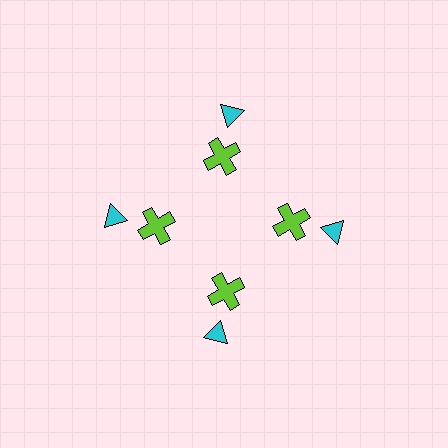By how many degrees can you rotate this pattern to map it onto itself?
The pattern maps onto itself every 90 degrees of rotation.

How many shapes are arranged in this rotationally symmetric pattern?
There are 8 shapes, arranged in 4 groups of 2.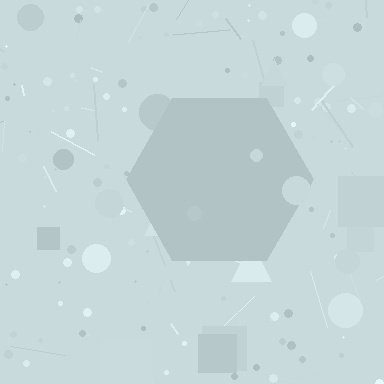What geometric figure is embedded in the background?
A hexagon is embedded in the background.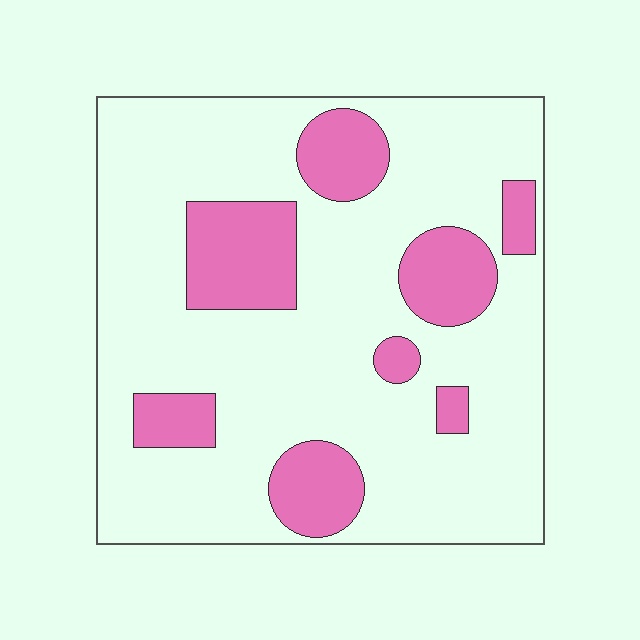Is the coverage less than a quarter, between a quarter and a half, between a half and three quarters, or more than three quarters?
Less than a quarter.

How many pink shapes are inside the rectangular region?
8.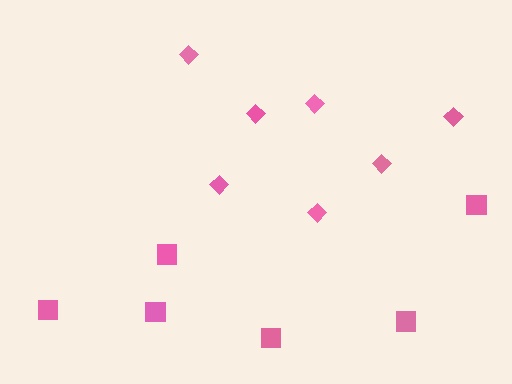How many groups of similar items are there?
There are 2 groups: one group of diamonds (7) and one group of squares (6).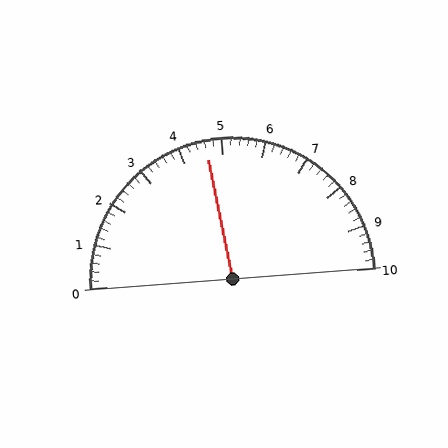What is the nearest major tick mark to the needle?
The nearest major tick mark is 5.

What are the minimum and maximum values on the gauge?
The gauge ranges from 0 to 10.